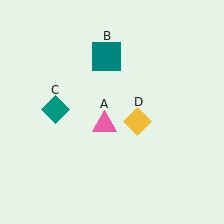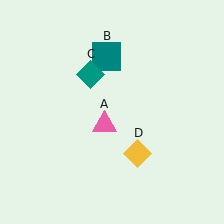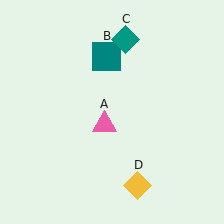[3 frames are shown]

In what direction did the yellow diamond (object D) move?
The yellow diamond (object D) moved down.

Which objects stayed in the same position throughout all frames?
Pink triangle (object A) and teal square (object B) remained stationary.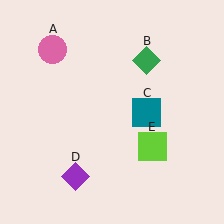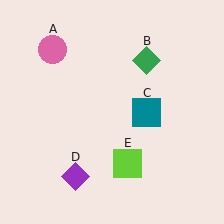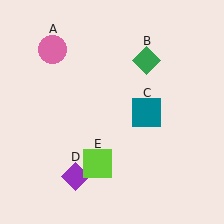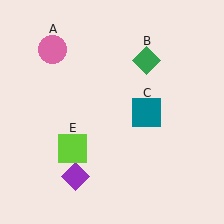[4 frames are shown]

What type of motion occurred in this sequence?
The lime square (object E) rotated clockwise around the center of the scene.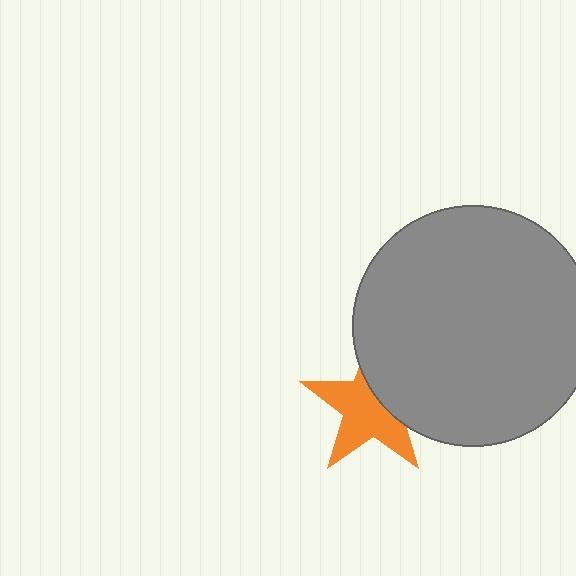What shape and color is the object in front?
The object in front is a gray circle.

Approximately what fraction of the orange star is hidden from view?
Roughly 37% of the orange star is hidden behind the gray circle.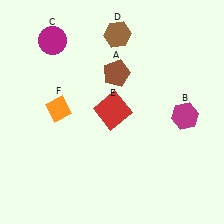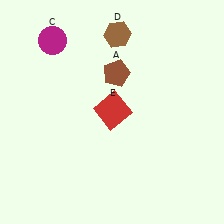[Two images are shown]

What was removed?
The orange diamond (F), the magenta hexagon (B) were removed in Image 2.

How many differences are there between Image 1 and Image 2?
There are 2 differences between the two images.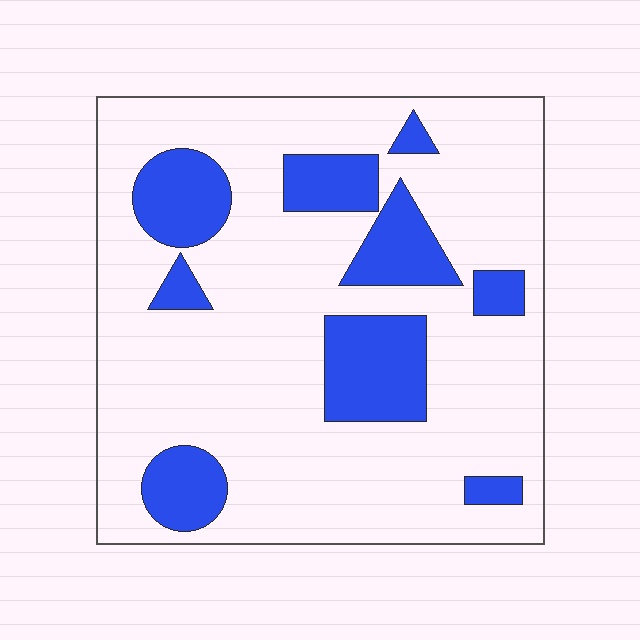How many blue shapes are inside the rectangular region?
9.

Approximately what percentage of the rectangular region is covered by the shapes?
Approximately 20%.